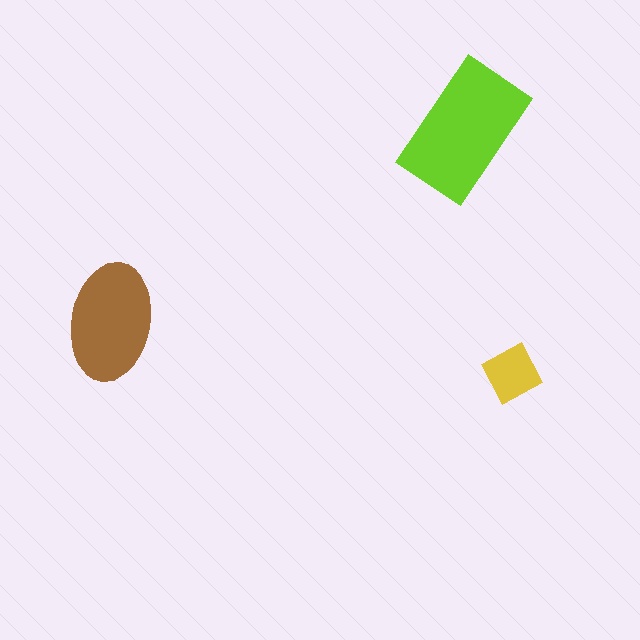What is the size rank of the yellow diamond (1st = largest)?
3rd.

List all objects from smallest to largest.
The yellow diamond, the brown ellipse, the lime rectangle.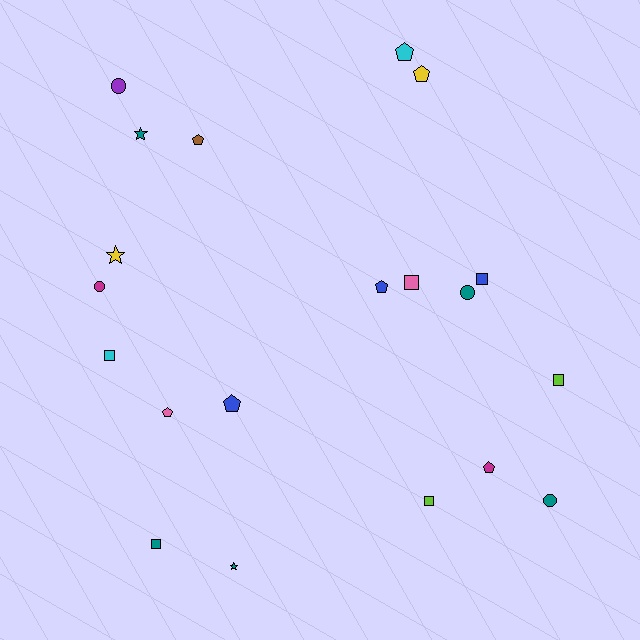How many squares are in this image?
There are 6 squares.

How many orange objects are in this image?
There are no orange objects.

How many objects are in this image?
There are 20 objects.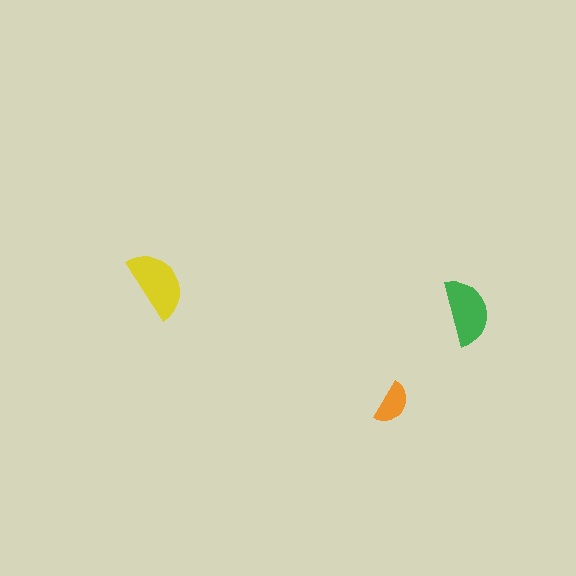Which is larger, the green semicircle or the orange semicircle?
The green one.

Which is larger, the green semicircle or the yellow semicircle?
The yellow one.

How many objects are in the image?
There are 3 objects in the image.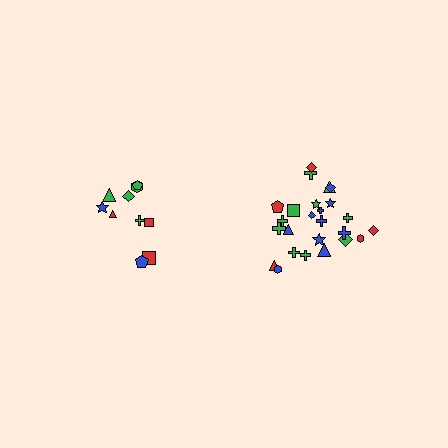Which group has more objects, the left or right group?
The right group.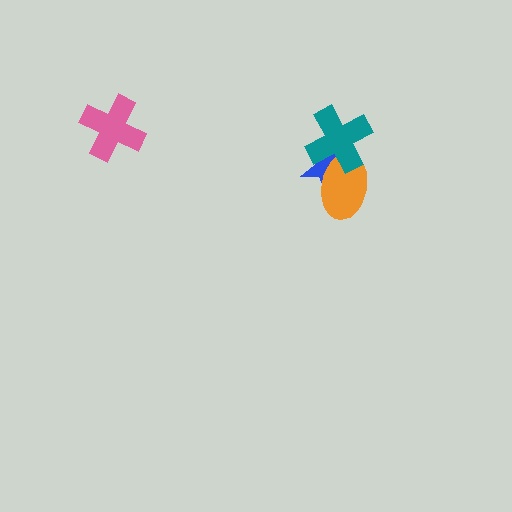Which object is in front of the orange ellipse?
The teal cross is in front of the orange ellipse.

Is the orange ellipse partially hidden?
Yes, it is partially covered by another shape.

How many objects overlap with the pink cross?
0 objects overlap with the pink cross.